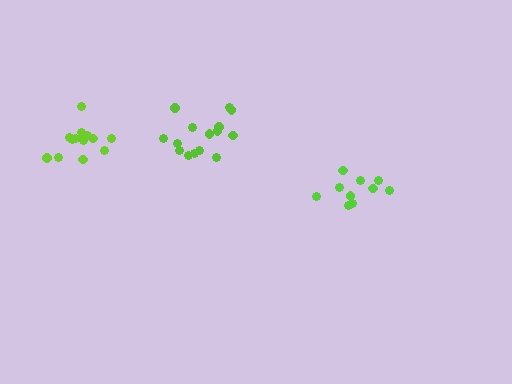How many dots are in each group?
Group 1: 15 dots, Group 2: 10 dots, Group 3: 14 dots (39 total).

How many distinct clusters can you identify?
There are 3 distinct clusters.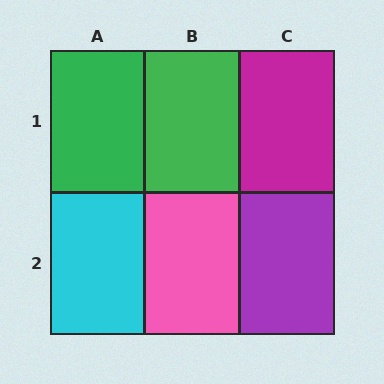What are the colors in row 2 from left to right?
Cyan, pink, purple.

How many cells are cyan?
1 cell is cyan.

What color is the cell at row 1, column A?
Green.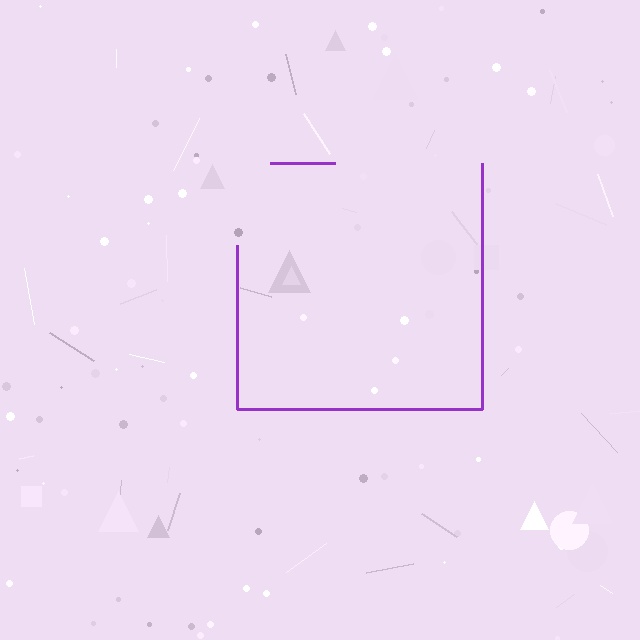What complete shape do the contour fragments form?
The contour fragments form a square.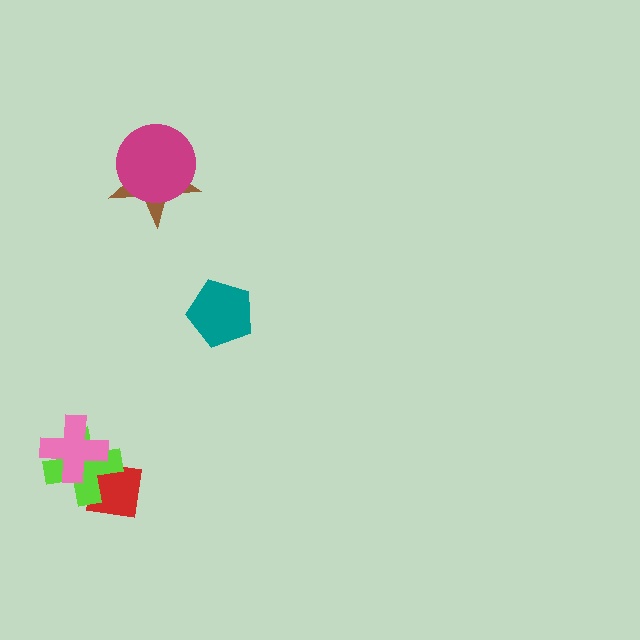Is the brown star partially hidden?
Yes, it is partially covered by another shape.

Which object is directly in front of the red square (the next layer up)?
The lime cross is directly in front of the red square.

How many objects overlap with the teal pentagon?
0 objects overlap with the teal pentagon.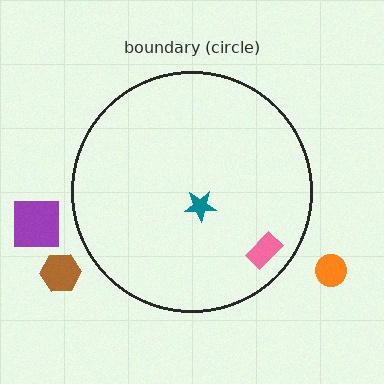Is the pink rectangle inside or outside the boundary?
Inside.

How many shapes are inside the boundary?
2 inside, 3 outside.